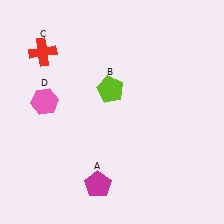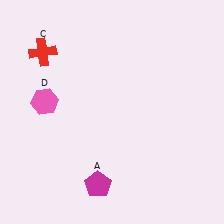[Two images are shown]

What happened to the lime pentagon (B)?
The lime pentagon (B) was removed in Image 2. It was in the top-left area of Image 1.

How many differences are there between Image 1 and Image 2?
There is 1 difference between the two images.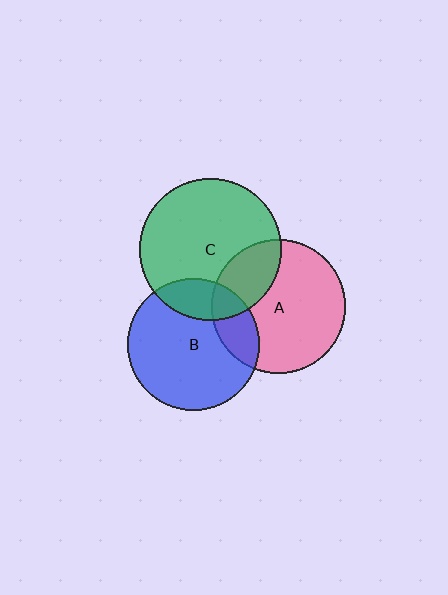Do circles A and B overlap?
Yes.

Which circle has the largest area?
Circle C (green).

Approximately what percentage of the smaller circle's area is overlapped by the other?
Approximately 20%.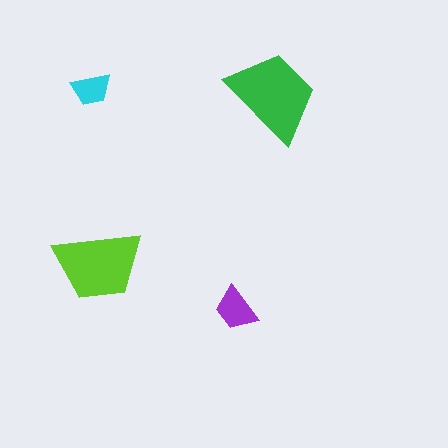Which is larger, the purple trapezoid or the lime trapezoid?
The lime one.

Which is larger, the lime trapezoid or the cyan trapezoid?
The lime one.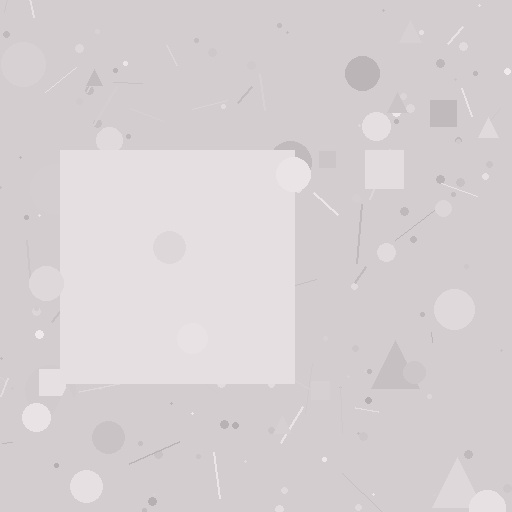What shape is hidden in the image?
A square is hidden in the image.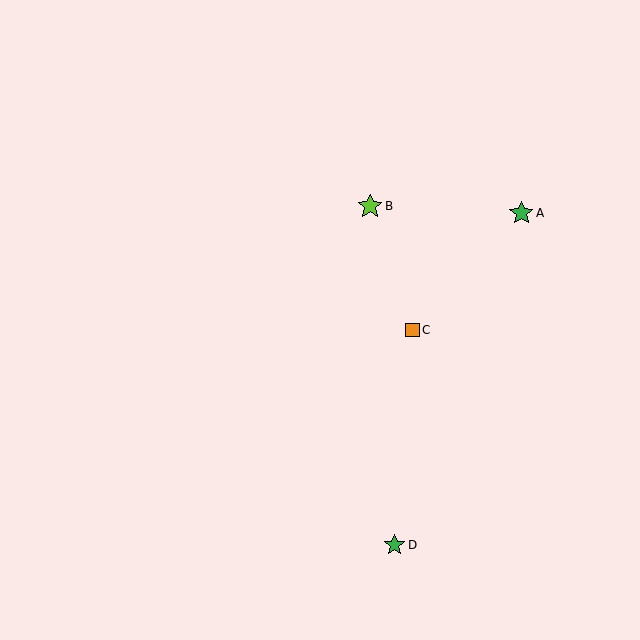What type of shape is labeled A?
Shape A is a green star.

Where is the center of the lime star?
The center of the lime star is at (370, 206).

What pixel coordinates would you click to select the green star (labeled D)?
Click at (395, 545) to select the green star D.